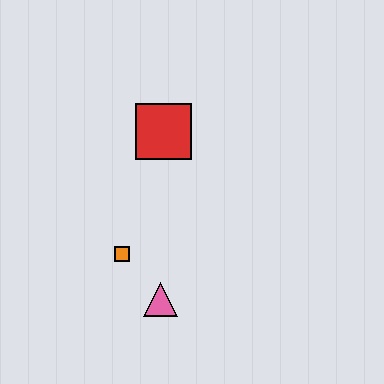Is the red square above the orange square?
Yes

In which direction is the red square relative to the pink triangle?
The red square is above the pink triangle.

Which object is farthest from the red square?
The pink triangle is farthest from the red square.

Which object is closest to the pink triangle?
The orange square is closest to the pink triangle.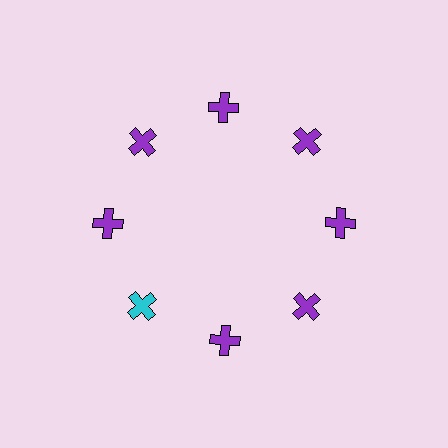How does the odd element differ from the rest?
It has a different color: cyan instead of purple.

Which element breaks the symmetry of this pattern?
The cyan cross at roughly the 8 o'clock position breaks the symmetry. All other shapes are purple crosses.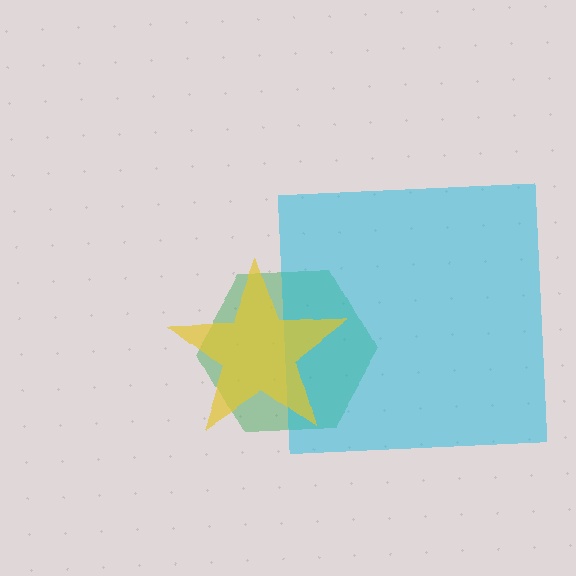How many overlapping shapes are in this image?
There are 3 overlapping shapes in the image.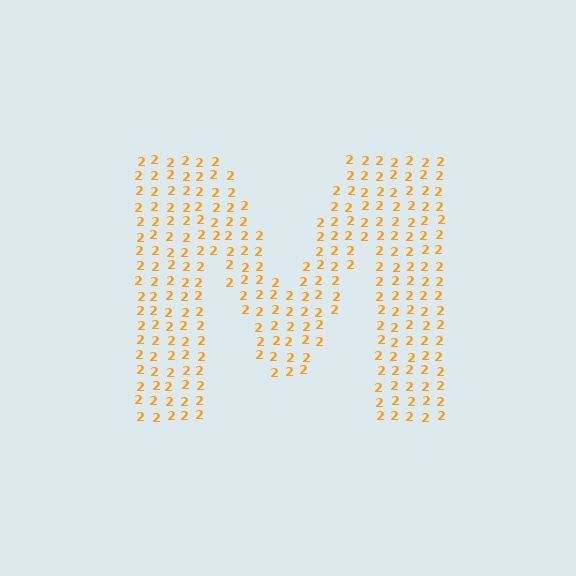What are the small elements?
The small elements are digit 2's.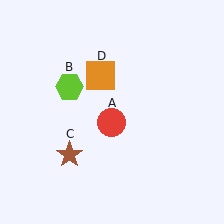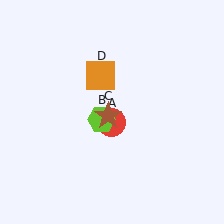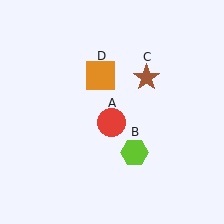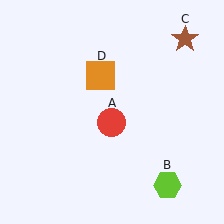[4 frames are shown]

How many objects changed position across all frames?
2 objects changed position: lime hexagon (object B), brown star (object C).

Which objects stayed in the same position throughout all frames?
Red circle (object A) and orange square (object D) remained stationary.